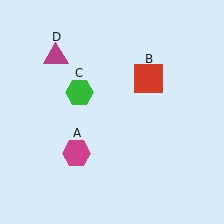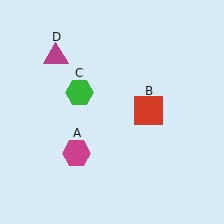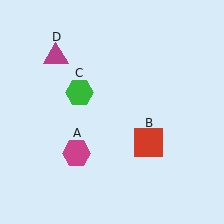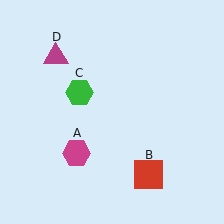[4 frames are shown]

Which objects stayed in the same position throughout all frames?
Magenta hexagon (object A) and green hexagon (object C) and magenta triangle (object D) remained stationary.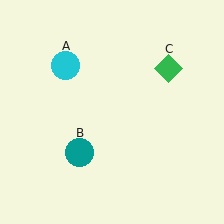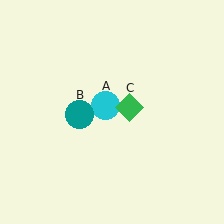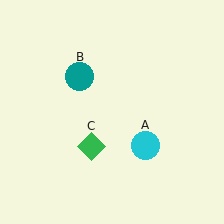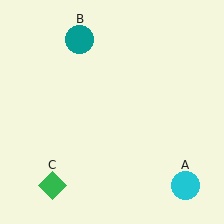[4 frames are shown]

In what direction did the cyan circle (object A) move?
The cyan circle (object A) moved down and to the right.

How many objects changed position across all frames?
3 objects changed position: cyan circle (object A), teal circle (object B), green diamond (object C).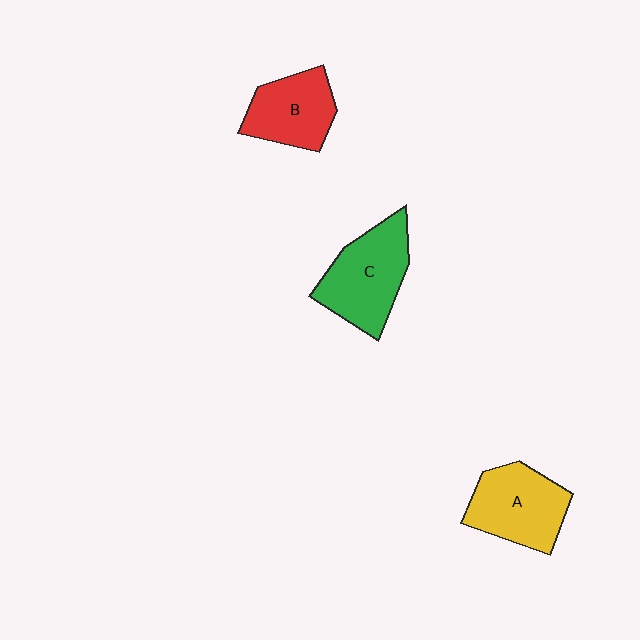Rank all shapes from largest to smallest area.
From largest to smallest: C (green), A (yellow), B (red).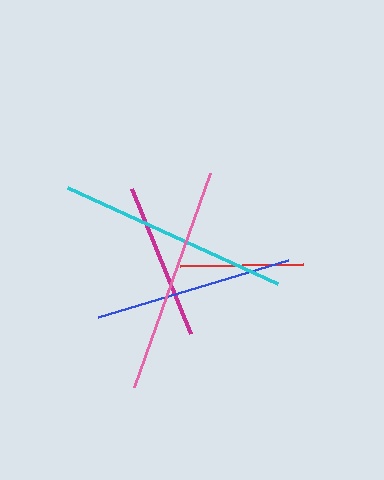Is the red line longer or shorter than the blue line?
The blue line is longer than the red line.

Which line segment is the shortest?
The red line is the shortest at approximately 123 pixels.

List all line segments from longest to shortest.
From longest to shortest: cyan, pink, blue, magenta, red.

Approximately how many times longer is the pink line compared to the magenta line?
The pink line is approximately 1.5 times the length of the magenta line.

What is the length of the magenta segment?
The magenta segment is approximately 156 pixels long.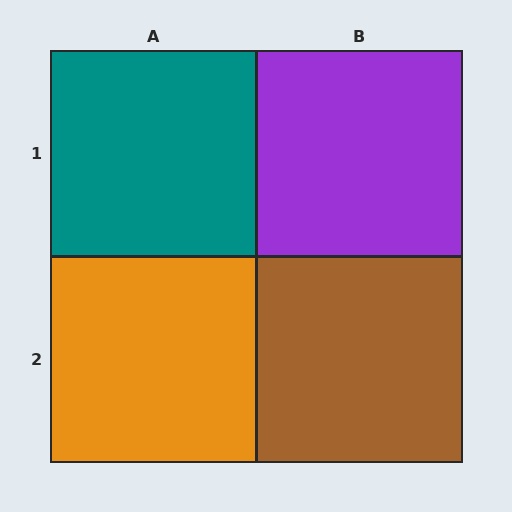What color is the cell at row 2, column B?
Brown.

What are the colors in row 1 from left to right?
Teal, purple.